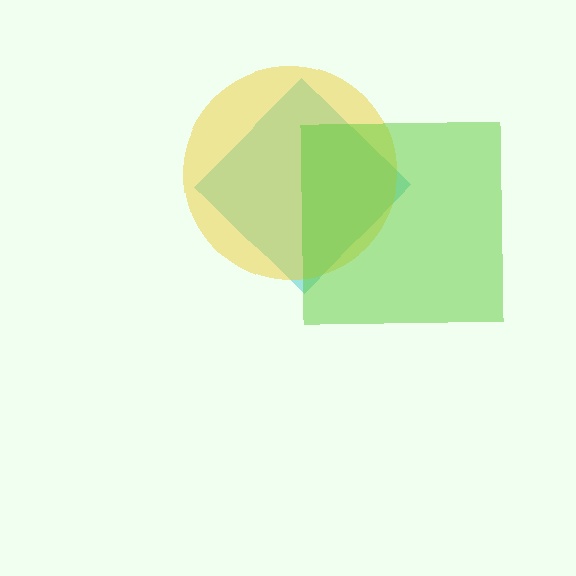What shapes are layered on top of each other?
The layered shapes are: a cyan diamond, a yellow circle, a lime square.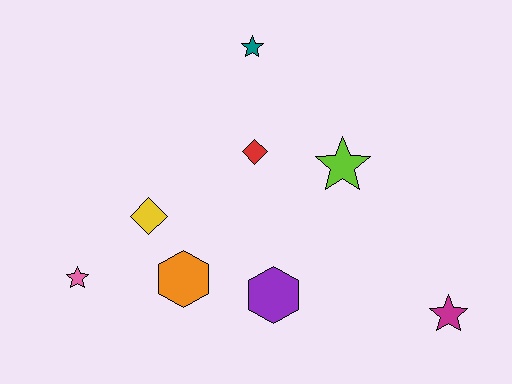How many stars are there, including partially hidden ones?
There are 4 stars.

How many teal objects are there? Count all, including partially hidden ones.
There is 1 teal object.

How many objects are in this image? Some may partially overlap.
There are 8 objects.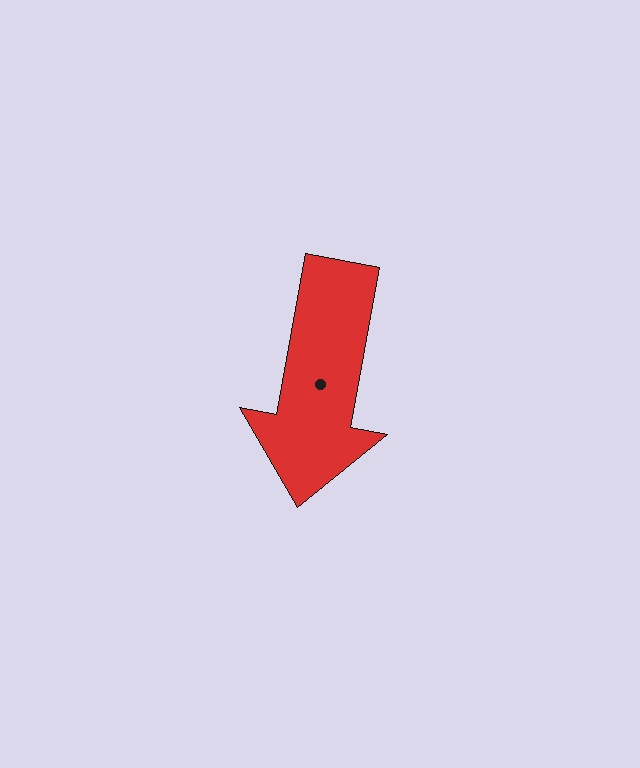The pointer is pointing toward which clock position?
Roughly 6 o'clock.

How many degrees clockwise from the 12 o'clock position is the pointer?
Approximately 191 degrees.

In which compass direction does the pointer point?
South.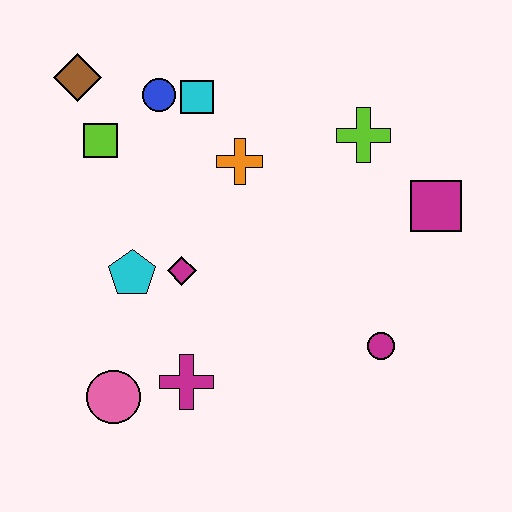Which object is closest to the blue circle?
The cyan square is closest to the blue circle.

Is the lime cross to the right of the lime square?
Yes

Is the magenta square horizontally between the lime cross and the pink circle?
No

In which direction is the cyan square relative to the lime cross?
The cyan square is to the left of the lime cross.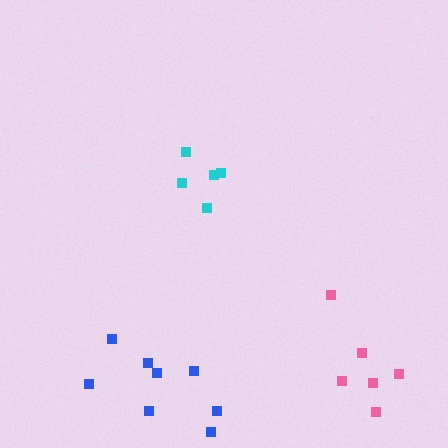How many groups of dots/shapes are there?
There are 3 groups.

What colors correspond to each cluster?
The clusters are colored: cyan, pink, blue.